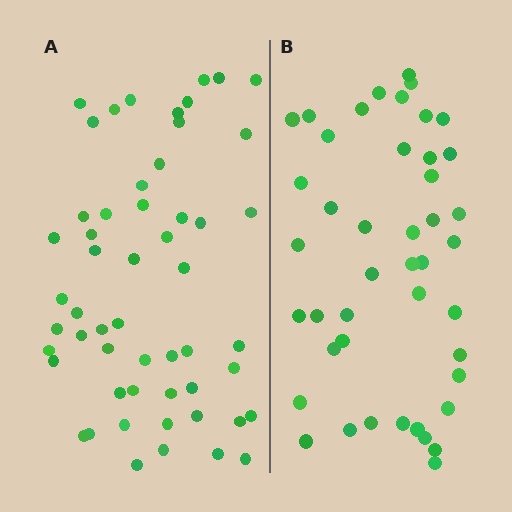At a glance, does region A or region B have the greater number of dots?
Region A (the left region) has more dots.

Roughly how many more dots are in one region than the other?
Region A has roughly 10 or so more dots than region B.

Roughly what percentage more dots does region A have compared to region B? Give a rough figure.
About 25% more.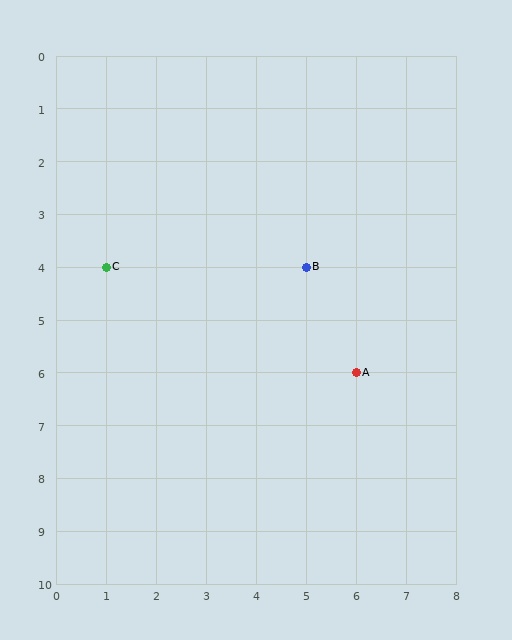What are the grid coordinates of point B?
Point B is at grid coordinates (5, 4).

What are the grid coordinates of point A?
Point A is at grid coordinates (6, 6).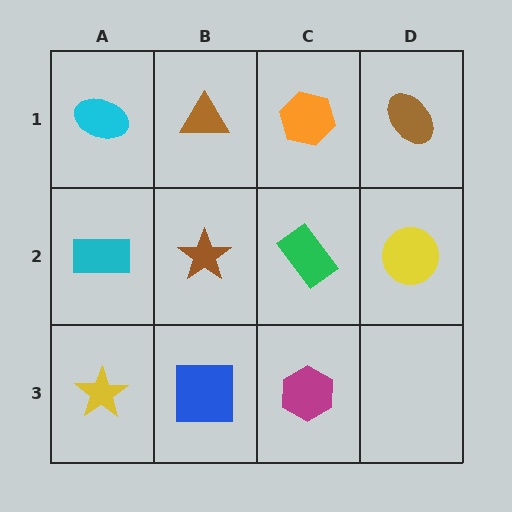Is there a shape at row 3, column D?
No, that cell is empty.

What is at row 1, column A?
A cyan ellipse.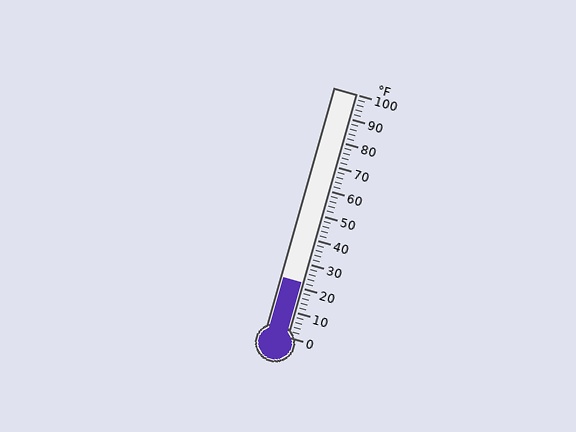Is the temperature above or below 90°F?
The temperature is below 90°F.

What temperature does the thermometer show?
The thermometer shows approximately 22°F.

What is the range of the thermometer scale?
The thermometer scale ranges from 0°F to 100°F.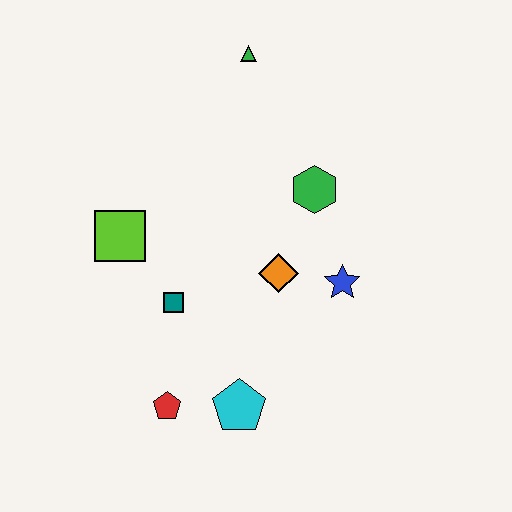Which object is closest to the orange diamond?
The blue star is closest to the orange diamond.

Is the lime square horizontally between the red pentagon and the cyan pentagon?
No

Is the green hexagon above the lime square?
Yes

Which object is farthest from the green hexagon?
The red pentagon is farthest from the green hexagon.